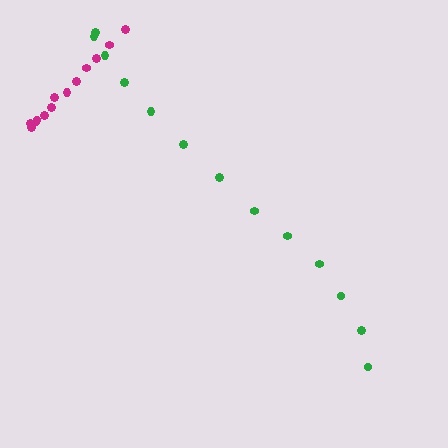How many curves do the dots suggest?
There are 2 distinct paths.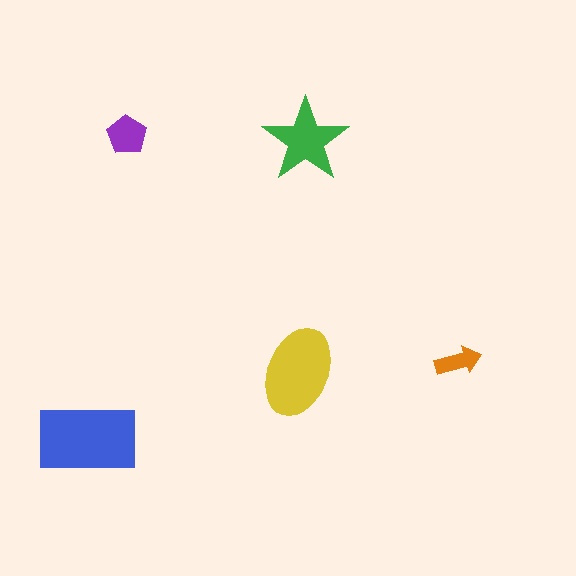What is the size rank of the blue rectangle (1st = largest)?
1st.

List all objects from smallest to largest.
The orange arrow, the purple pentagon, the green star, the yellow ellipse, the blue rectangle.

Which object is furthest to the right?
The orange arrow is rightmost.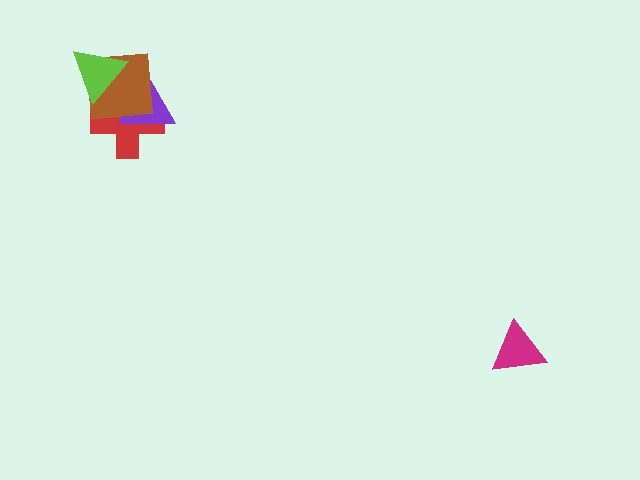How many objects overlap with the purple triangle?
3 objects overlap with the purple triangle.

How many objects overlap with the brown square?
3 objects overlap with the brown square.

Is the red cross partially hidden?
Yes, it is partially covered by another shape.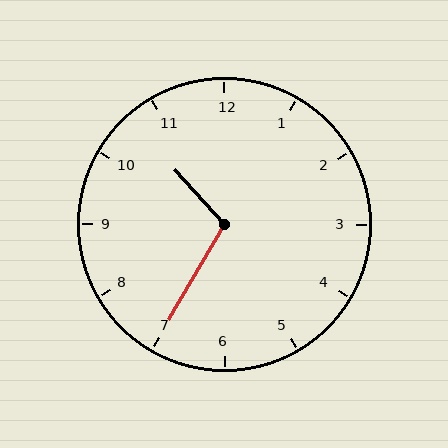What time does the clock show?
10:35.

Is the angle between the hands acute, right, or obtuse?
It is obtuse.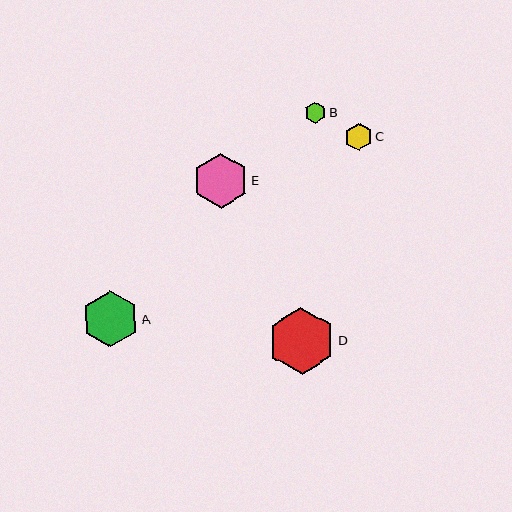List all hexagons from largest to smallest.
From largest to smallest: D, A, E, C, B.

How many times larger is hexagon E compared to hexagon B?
Hexagon E is approximately 2.6 times the size of hexagon B.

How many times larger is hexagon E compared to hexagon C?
Hexagon E is approximately 2.0 times the size of hexagon C.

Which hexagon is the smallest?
Hexagon B is the smallest with a size of approximately 21 pixels.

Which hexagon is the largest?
Hexagon D is the largest with a size of approximately 67 pixels.